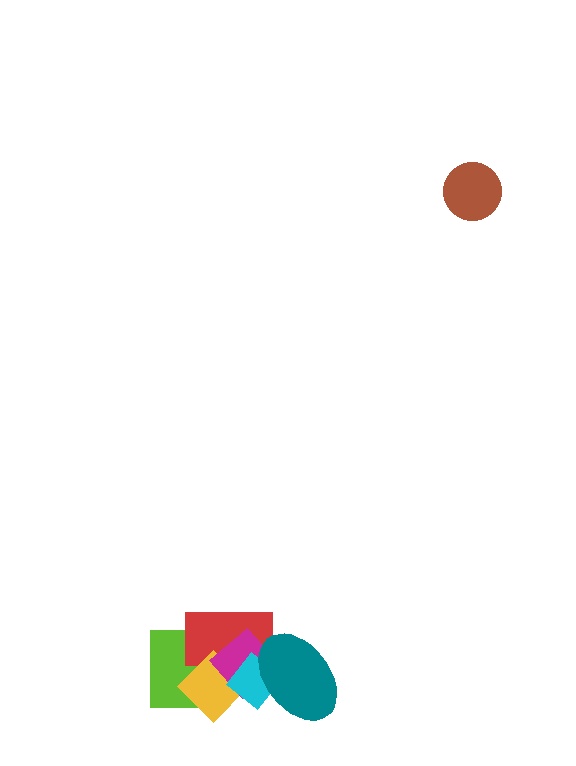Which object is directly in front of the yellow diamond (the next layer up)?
The magenta diamond is directly in front of the yellow diamond.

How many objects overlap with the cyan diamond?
4 objects overlap with the cyan diamond.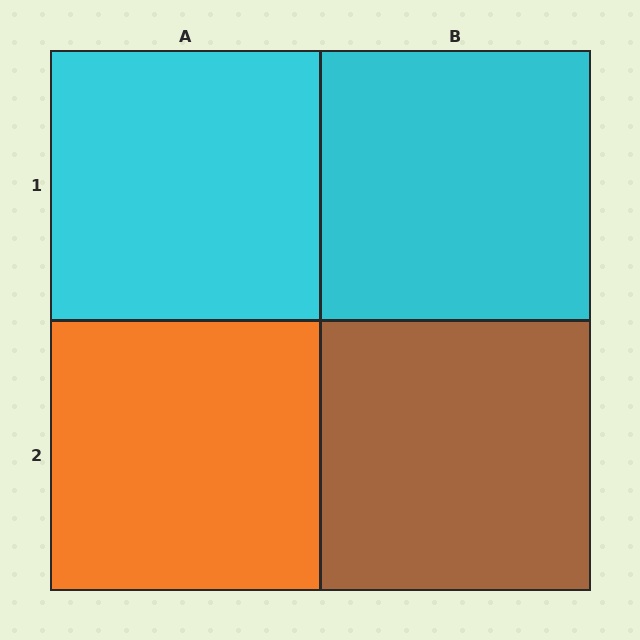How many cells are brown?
1 cell is brown.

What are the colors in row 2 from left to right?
Orange, brown.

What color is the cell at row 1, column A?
Cyan.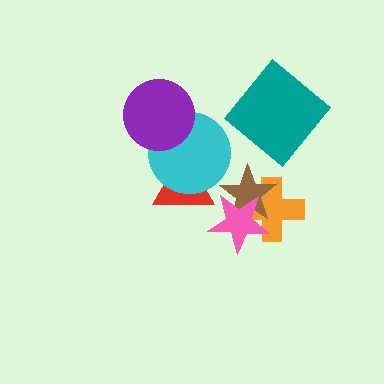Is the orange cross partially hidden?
Yes, it is partially covered by another shape.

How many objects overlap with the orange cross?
2 objects overlap with the orange cross.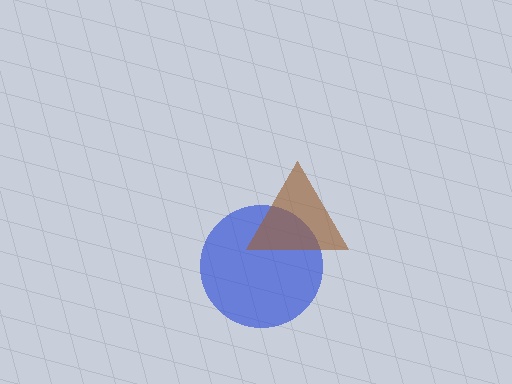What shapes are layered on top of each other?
The layered shapes are: a blue circle, a brown triangle.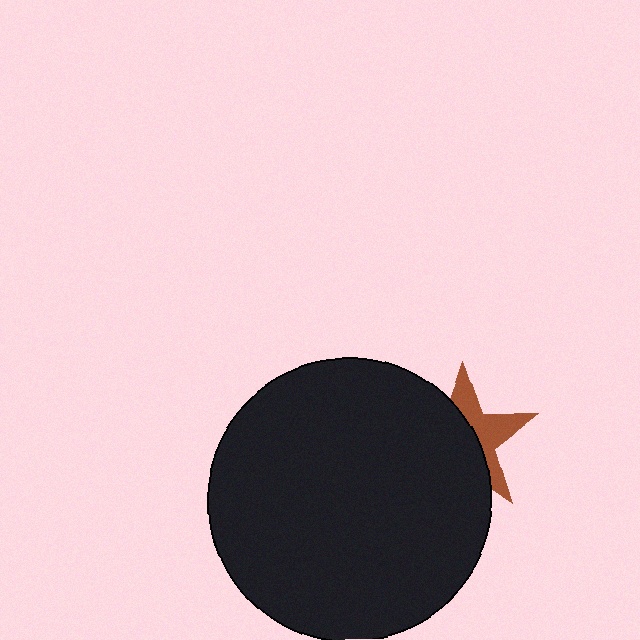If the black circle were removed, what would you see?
You would see the complete brown star.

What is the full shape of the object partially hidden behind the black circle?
The partially hidden object is a brown star.